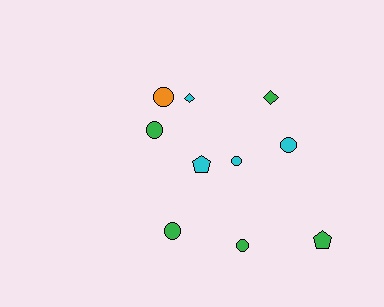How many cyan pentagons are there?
There is 1 cyan pentagon.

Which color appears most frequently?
Green, with 5 objects.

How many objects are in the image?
There are 10 objects.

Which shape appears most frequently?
Circle, with 6 objects.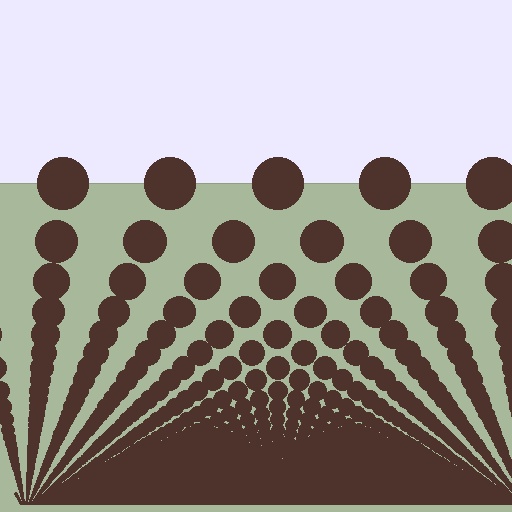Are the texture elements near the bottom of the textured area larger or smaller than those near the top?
Smaller. The gradient is inverted — elements near the bottom are smaller and denser.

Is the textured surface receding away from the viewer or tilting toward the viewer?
The surface appears to tilt toward the viewer. Texture elements get larger and sparser toward the top.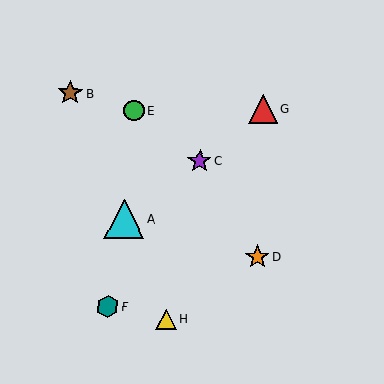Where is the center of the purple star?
The center of the purple star is at (200, 161).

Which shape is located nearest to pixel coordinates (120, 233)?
The cyan triangle (labeled A) at (124, 219) is nearest to that location.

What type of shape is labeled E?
Shape E is a green circle.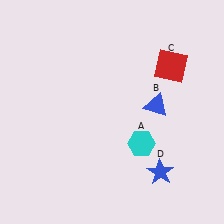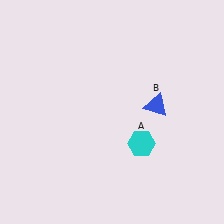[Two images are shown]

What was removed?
The red square (C), the blue star (D) were removed in Image 2.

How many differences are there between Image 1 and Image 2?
There are 2 differences between the two images.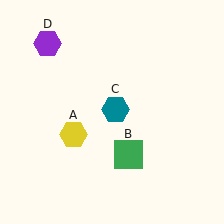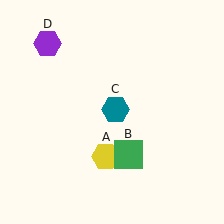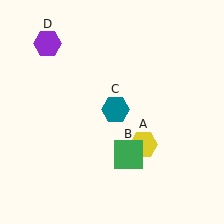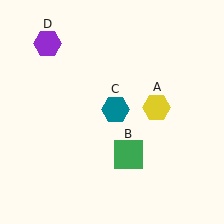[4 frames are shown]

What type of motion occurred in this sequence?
The yellow hexagon (object A) rotated counterclockwise around the center of the scene.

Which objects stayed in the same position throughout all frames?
Green square (object B) and teal hexagon (object C) and purple hexagon (object D) remained stationary.